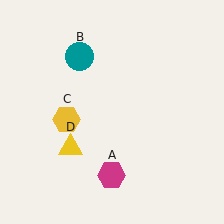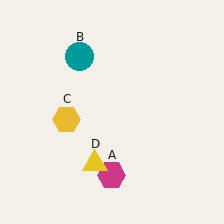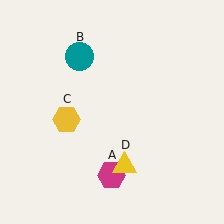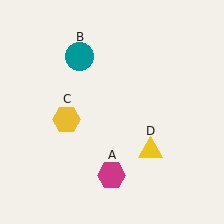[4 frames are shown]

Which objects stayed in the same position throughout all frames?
Magenta hexagon (object A) and teal circle (object B) and yellow hexagon (object C) remained stationary.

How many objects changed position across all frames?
1 object changed position: yellow triangle (object D).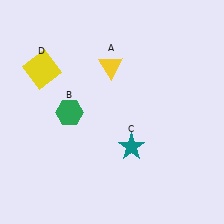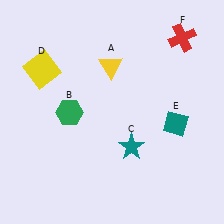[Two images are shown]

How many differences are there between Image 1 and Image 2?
There are 2 differences between the two images.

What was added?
A teal diamond (E), a red cross (F) were added in Image 2.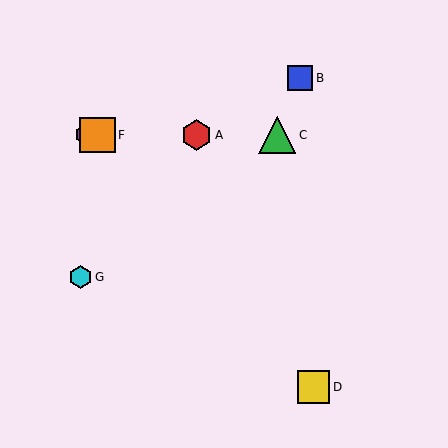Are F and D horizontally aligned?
No, F is at y≈135 and D is at y≈387.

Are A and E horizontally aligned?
Yes, both are at y≈135.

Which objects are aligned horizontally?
Objects A, C, E, F are aligned horizontally.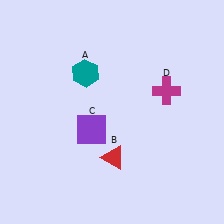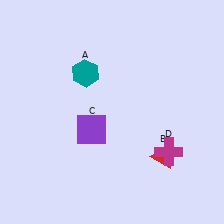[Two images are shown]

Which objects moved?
The objects that moved are: the red triangle (B), the magenta cross (D).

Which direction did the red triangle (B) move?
The red triangle (B) moved right.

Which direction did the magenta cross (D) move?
The magenta cross (D) moved down.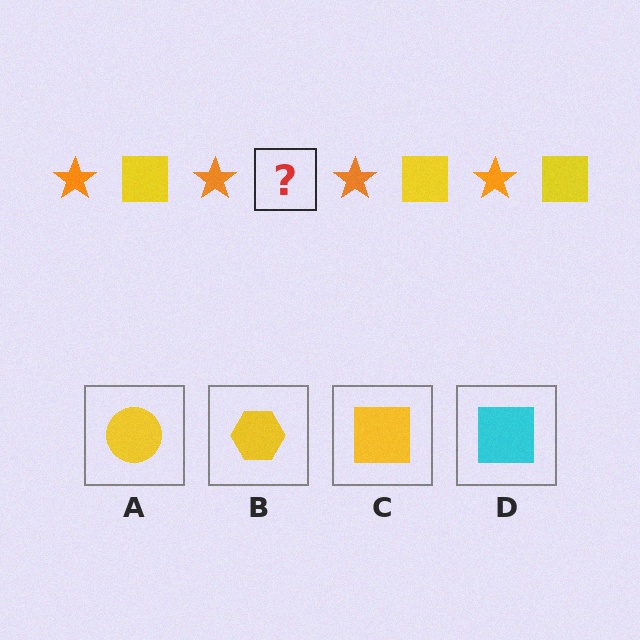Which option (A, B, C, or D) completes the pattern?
C.